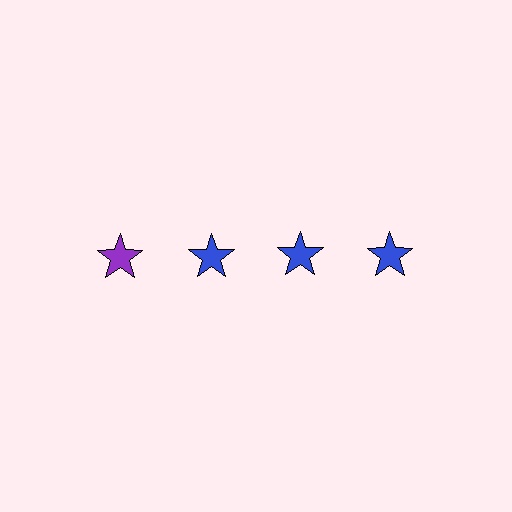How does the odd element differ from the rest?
It has a different color: purple instead of blue.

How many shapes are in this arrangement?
There are 4 shapes arranged in a grid pattern.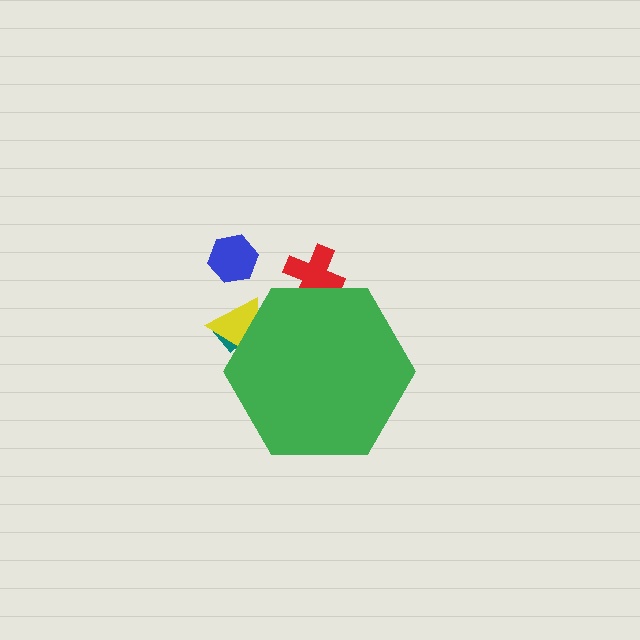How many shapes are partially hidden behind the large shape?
3 shapes are partially hidden.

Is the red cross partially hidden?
Yes, the red cross is partially hidden behind the green hexagon.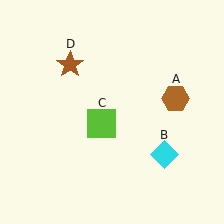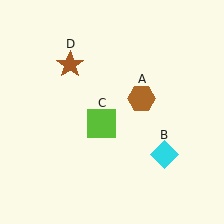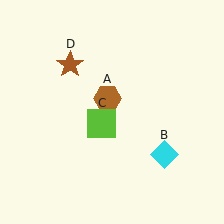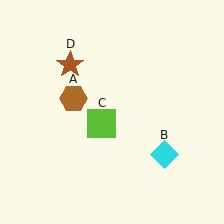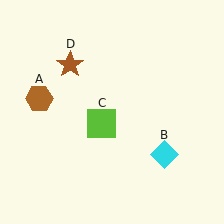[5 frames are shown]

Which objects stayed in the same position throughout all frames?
Cyan diamond (object B) and lime square (object C) and brown star (object D) remained stationary.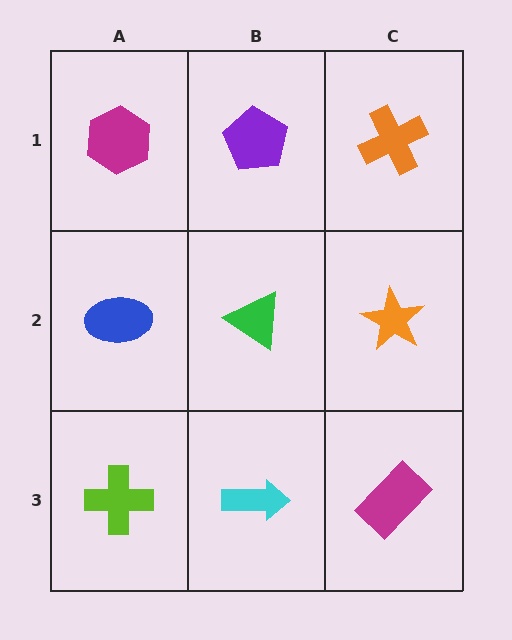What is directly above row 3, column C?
An orange star.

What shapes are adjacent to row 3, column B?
A green triangle (row 2, column B), a lime cross (row 3, column A), a magenta rectangle (row 3, column C).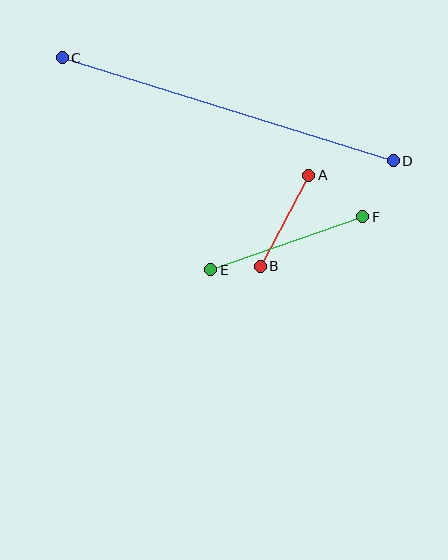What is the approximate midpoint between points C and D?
The midpoint is at approximately (228, 109) pixels.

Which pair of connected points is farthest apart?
Points C and D are farthest apart.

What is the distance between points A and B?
The distance is approximately 103 pixels.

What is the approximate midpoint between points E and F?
The midpoint is at approximately (287, 243) pixels.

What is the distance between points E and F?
The distance is approximately 161 pixels.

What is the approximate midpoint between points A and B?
The midpoint is at approximately (284, 221) pixels.